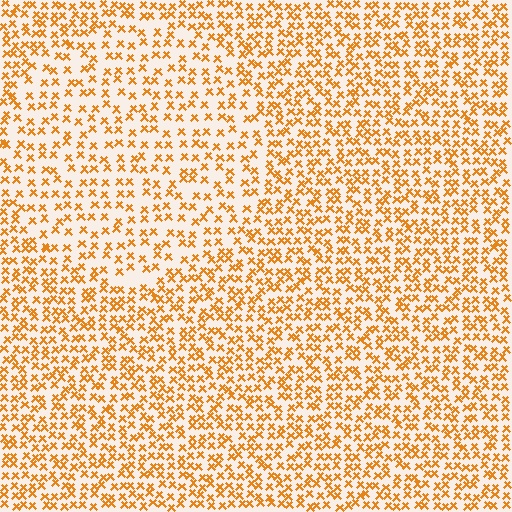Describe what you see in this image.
The image contains small orange elements arranged at two different densities. A circle-shaped region is visible where the elements are less densely packed than the surrounding area.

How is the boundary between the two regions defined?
The boundary is defined by a change in element density (approximately 1.6x ratio). All elements are the same color, size, and shape.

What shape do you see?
I see a circle.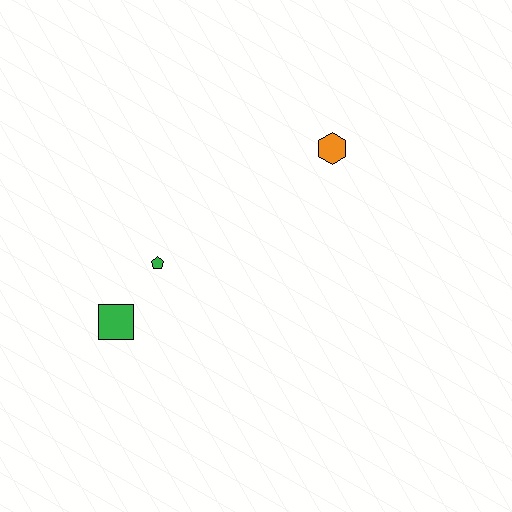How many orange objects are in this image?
There is 1 orange object.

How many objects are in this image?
There are 3 objects.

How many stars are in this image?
There are no stars.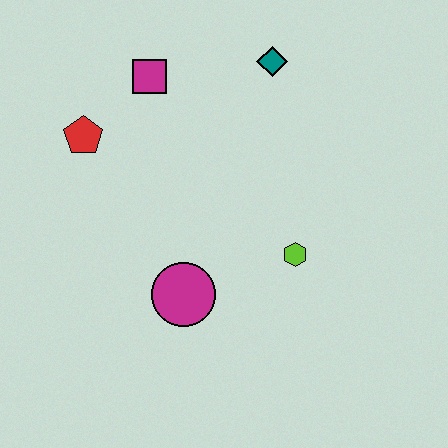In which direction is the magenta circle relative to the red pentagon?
The magenta circle is below the red pentagon.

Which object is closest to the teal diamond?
The magenta square is closest to the teal diamond.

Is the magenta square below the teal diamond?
Yes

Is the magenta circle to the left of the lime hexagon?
Yes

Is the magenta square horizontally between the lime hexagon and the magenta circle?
No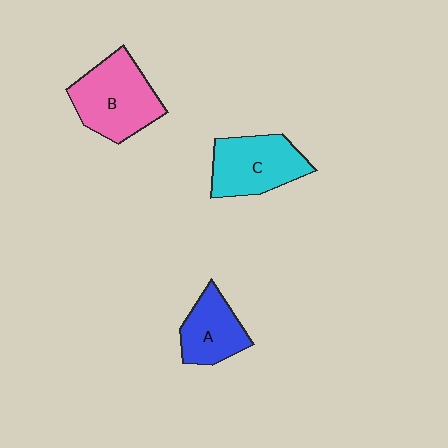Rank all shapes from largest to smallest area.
From largest to smallest: B (pink), C (cyan), A (blue).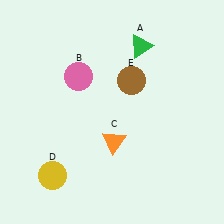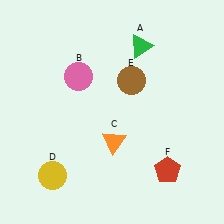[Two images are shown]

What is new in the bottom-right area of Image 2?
A red pentagon (F) was added in the bottom-right area of Image 2.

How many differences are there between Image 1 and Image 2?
There is 1 difference between the two images.